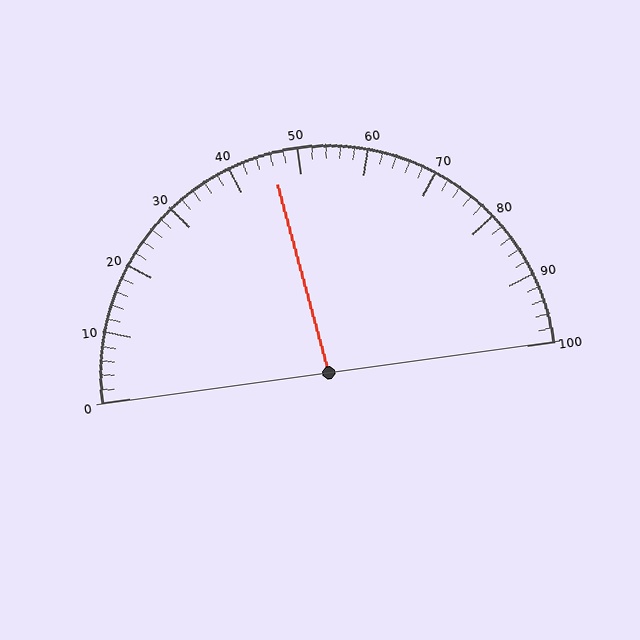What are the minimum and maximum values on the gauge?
The gauge ranges from 0 to 100.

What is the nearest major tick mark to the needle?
The nearest major tick mark is 50.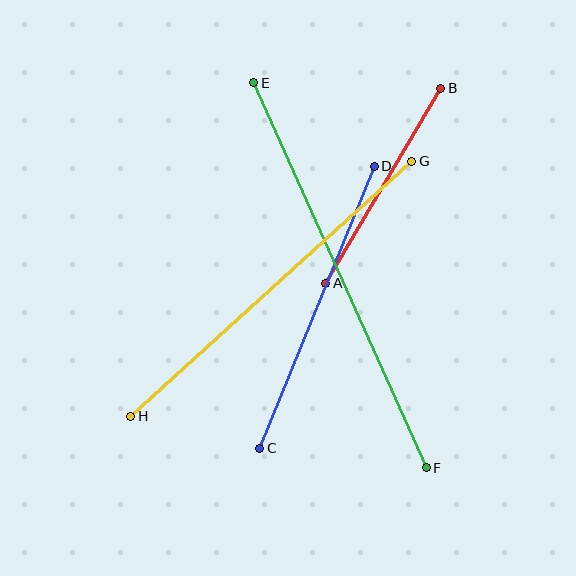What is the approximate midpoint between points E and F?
The midpoint is at approximately (340, 275) pixels.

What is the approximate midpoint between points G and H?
The midpoint is at approximately (271, 289) pixels.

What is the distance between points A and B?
The distance is approximately 226 pixels.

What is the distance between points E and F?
The distance is approximately 422 pixels.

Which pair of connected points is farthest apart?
Points E and F are farthest apart.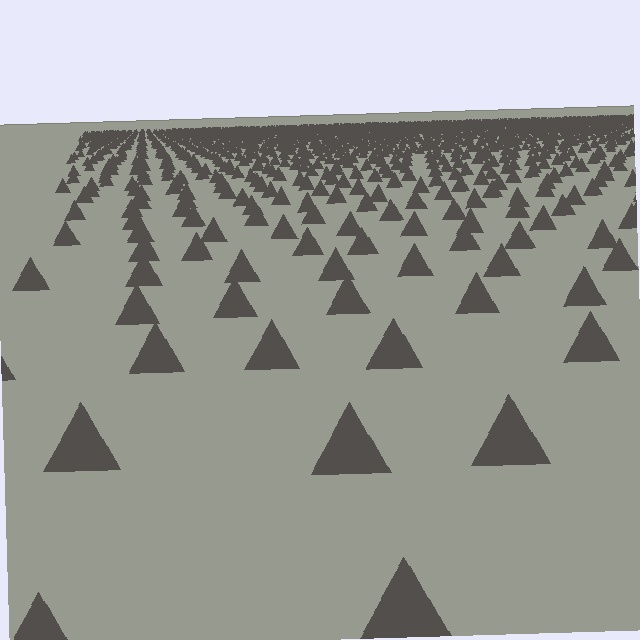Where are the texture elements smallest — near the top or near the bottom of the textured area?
Near the top.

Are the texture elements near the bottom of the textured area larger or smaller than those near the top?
Larger. Near the bottom, elements are closer to the viewer and appear at a bigger on-screen size.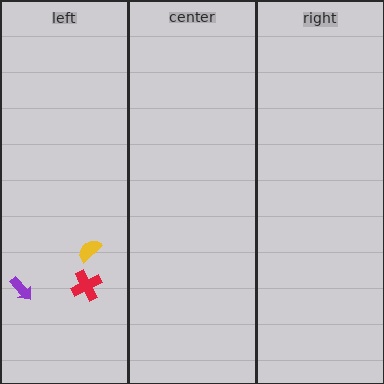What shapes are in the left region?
The yellow semicircle, the red cross, the purple arrow.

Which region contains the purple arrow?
The left region.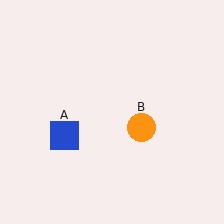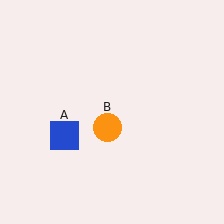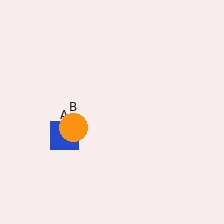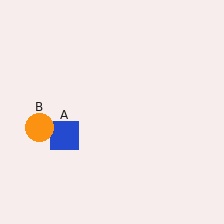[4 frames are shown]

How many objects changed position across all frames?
1 object changed position: orange circle (object B).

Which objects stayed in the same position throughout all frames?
Blue square (object A) remained stationary.